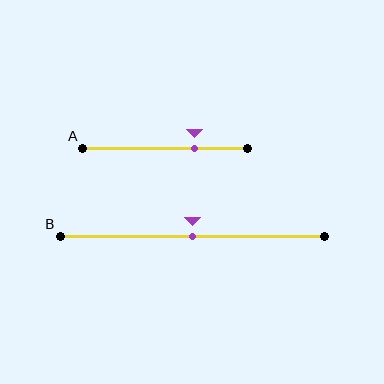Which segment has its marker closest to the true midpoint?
Segment B has its marker closest to the true midpoint.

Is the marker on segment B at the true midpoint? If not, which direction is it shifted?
Yes, the marker on segment B is at the true midpoint.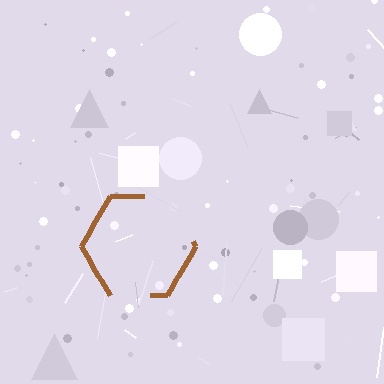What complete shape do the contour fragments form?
The contour fragments form a hexagon.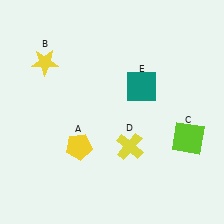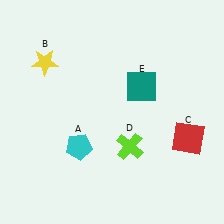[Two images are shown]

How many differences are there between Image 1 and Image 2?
There are 3 differences between the two images.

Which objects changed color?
A changed from yellow to cyan. C changed from lime to red. D changed from yellow to lime.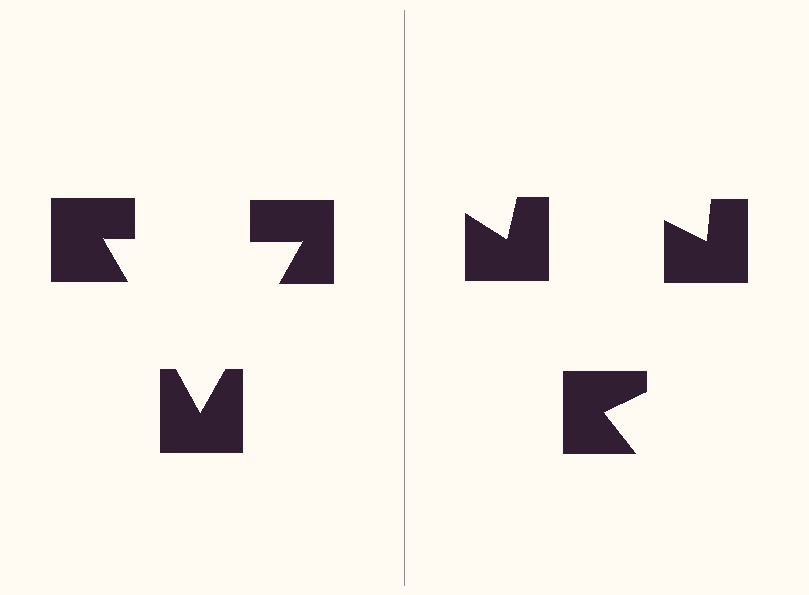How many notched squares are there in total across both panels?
6 — 3 on each side.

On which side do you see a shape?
An illusory triangle appears on the left side. On the right side the wedge cuts are rotated, so no coherent shape forms.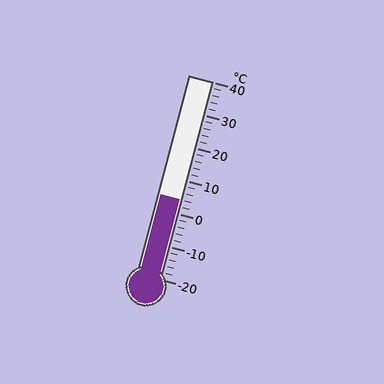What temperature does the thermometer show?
The thermometer shows approximately 4°C.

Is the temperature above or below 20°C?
The temperature is below 20°C.